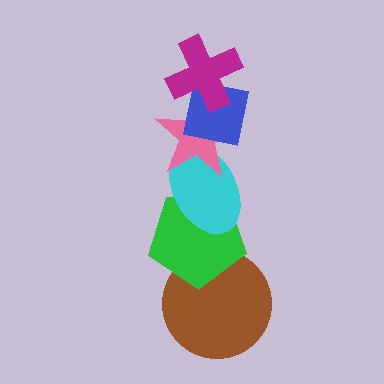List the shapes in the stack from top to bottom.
From top to bottom: the magenta cross, the blue square, the pink star, the cyan ellipse, the green pentagon, the brown circle.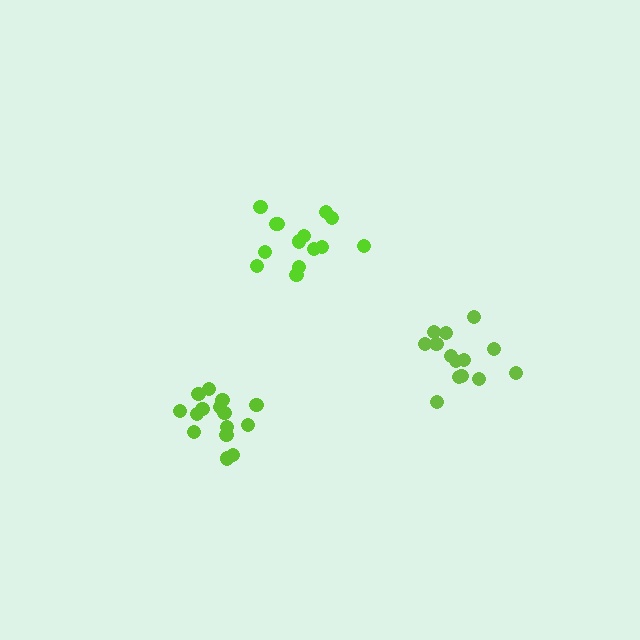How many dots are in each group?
Group 1: 15 dots, Group 2: 14 dots, Group 3: 14 dots (43 total).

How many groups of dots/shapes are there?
There are 3 groups.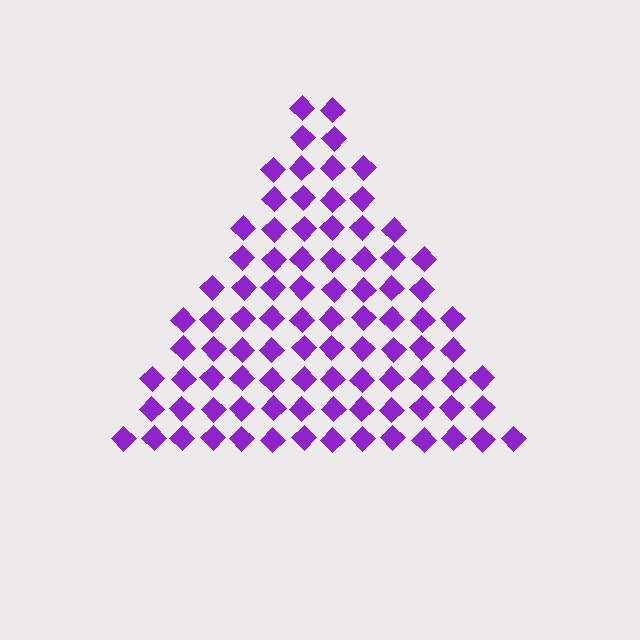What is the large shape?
The large shape is a triangle.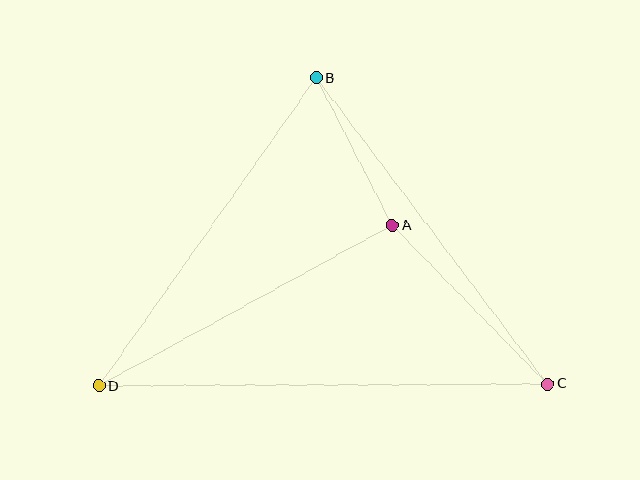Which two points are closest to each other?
Points A and B are closest to each other.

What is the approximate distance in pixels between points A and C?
The distance between A and C is approximately 222 pixels.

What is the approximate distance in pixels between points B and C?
The distance between B and C is approximately 384 pixels.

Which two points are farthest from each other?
Points C and D are farthest from each other.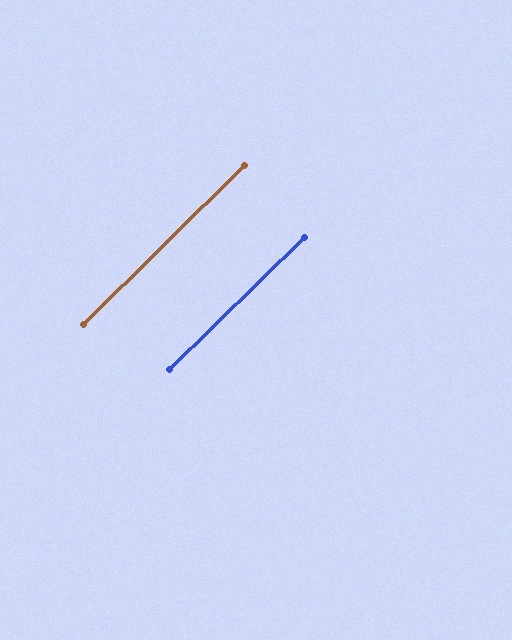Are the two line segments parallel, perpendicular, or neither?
Parallel — their directions differ by only 0.1°.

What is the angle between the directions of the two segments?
Approximately 0 degrees.